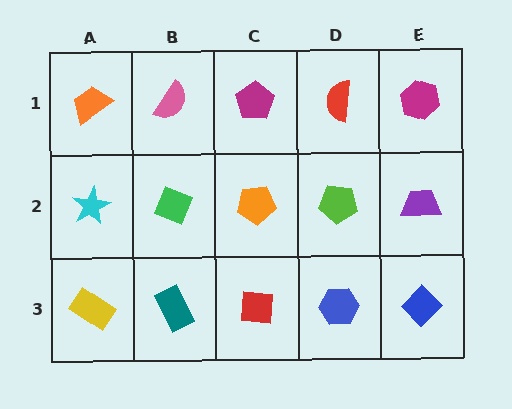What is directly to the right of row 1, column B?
A magenta pentagon.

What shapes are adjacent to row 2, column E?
A magenta hexagon (row 1, column E), a blue diamond (row 3, column E), a lime pentagon (row 2, column D).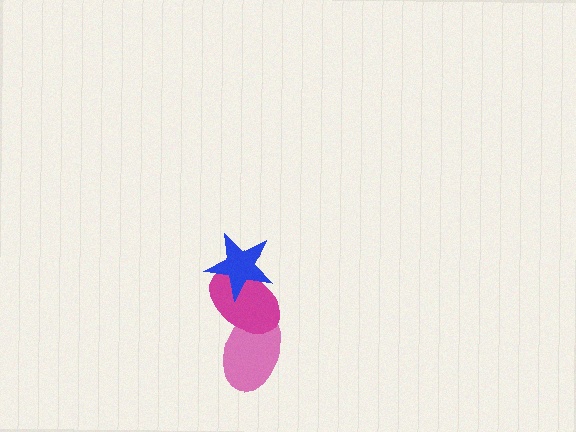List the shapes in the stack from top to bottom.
From top to bottom: the blue star, the magenta ellipse, the pink ellipse.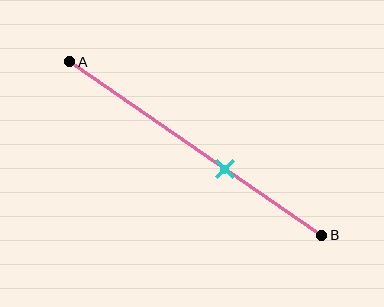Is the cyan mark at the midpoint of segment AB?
No, the mark is at about 60% from A, not at the 50% midpoint.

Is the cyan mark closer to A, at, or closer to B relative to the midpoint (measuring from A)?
The cyan mark is closer to point B than the midpoint of segment AB.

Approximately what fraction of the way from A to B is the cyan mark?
The cyan mark is approximately 60% of the way from A to B.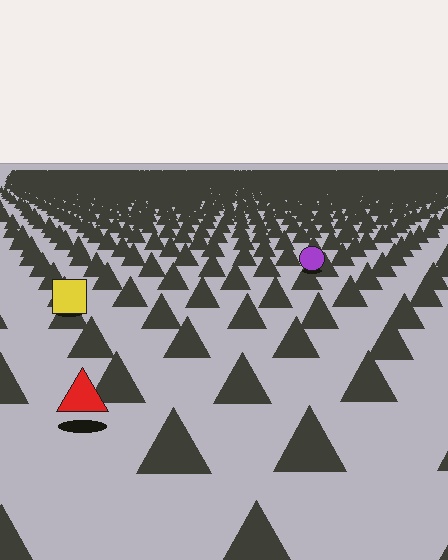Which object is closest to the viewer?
The red triangle is closest. The texture marks near it are larger and more spread out.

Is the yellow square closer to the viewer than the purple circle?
Yes. The yellow square is closer — you can tell from the texture gradient: the ground texture is coarser near it.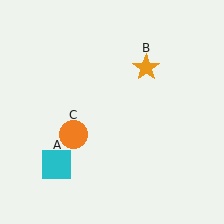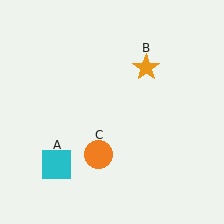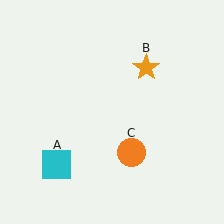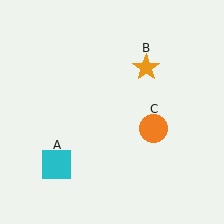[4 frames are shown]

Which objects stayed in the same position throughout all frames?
Cyan square (object A) and orange star (object B) remained stationary.